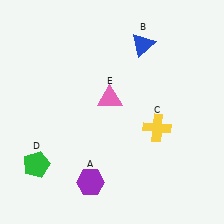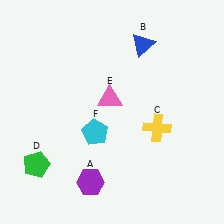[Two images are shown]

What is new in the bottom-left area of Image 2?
A cyan pentagon (F) was added in the bottom-left area of Image 2.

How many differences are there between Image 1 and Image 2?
There is 1 difference between the two images.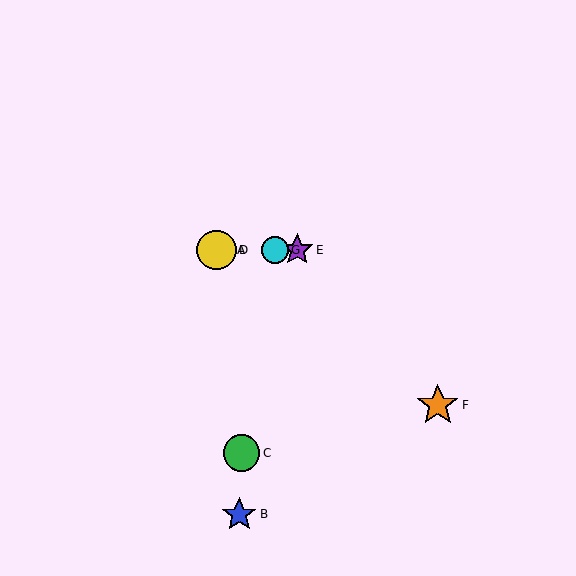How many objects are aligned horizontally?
4 objects (A, D, E, G) are aligned horizontally.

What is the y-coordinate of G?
Object G is at y≈250.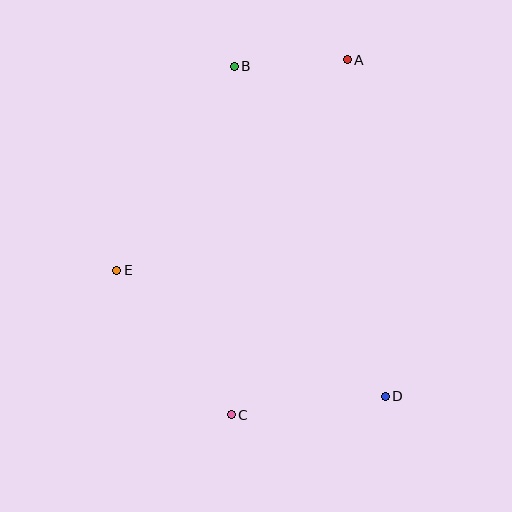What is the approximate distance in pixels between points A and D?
The distance between A and D is approximately 338 pixels.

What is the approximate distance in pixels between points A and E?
The distance between A and E is approximately 312 pixels.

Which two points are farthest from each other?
Points A and C are farthest from each other.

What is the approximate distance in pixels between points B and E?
The distance between B and E is approximately 236 pixels.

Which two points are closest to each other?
Points A and B are closest to each other.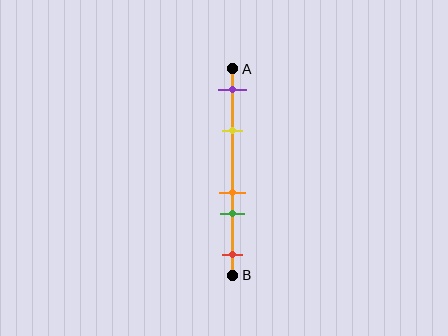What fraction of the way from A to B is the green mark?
The green mark is approximately 70% (0.7) of the way from A to B.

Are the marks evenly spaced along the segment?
No, the marks are not evenly spaced.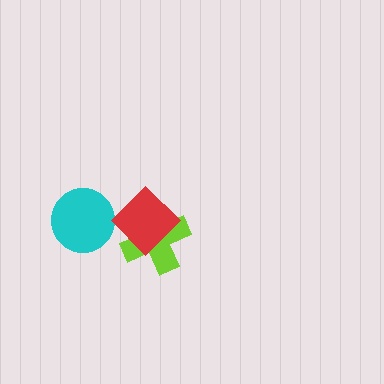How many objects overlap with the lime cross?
1 object overlaps with the lime cross.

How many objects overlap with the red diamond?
1 object overlaps with the red diamond.